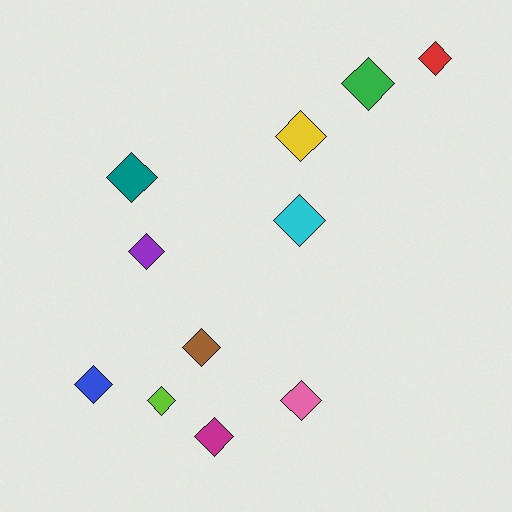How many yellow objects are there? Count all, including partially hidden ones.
There is 1 yellow object.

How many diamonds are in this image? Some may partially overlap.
There are 11 diamonds.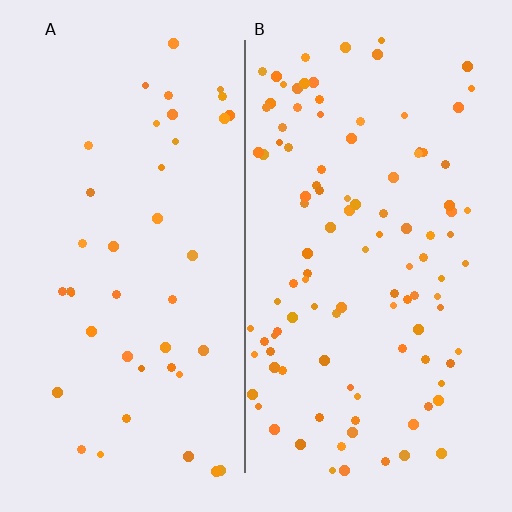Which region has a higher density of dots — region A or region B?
B (the right).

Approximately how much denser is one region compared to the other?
Approximately 2.5× — region B over region A.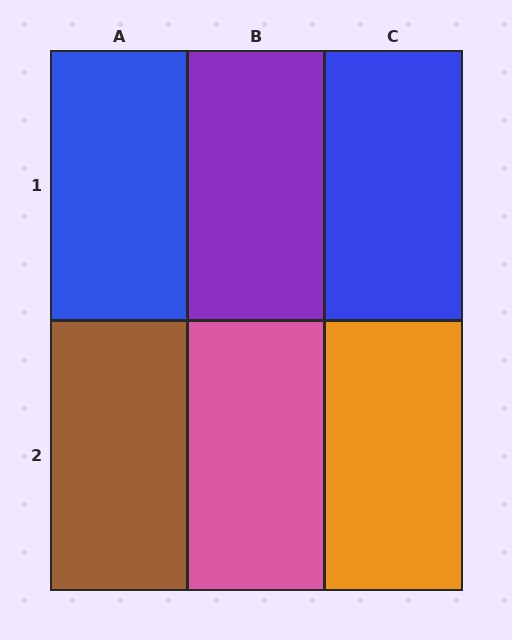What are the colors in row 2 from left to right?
Brown, pink, orange.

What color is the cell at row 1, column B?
Purple.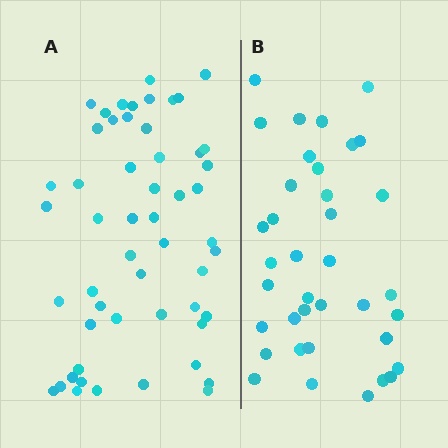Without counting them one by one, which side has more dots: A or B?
Region A (the left region) has more dots.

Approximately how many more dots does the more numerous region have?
Region A has approximately 15 more dots than region B.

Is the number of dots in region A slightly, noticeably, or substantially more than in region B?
Region A has noticeably more, but not dramatically so. The ratio is roughly 1.4 to 1.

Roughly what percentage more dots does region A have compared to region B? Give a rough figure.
About 45% more.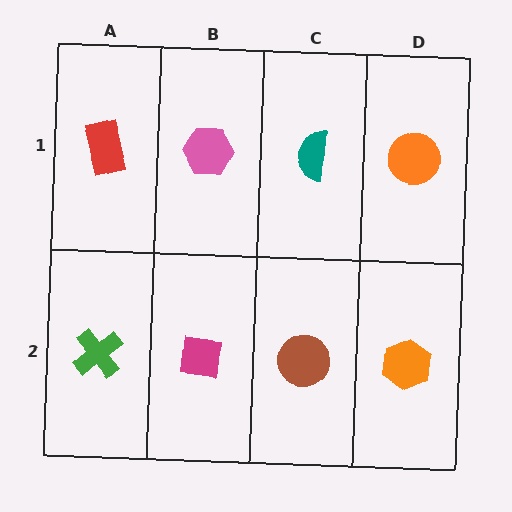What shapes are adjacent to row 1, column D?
An orange hexagon (row 2, column D), a teal semicircle (row 1, column C).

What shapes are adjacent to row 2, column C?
A teal semicircle (row 1, column C), a magenta square (row 2, column B), an orange hexagon (row 2, column D).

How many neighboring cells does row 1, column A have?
2.